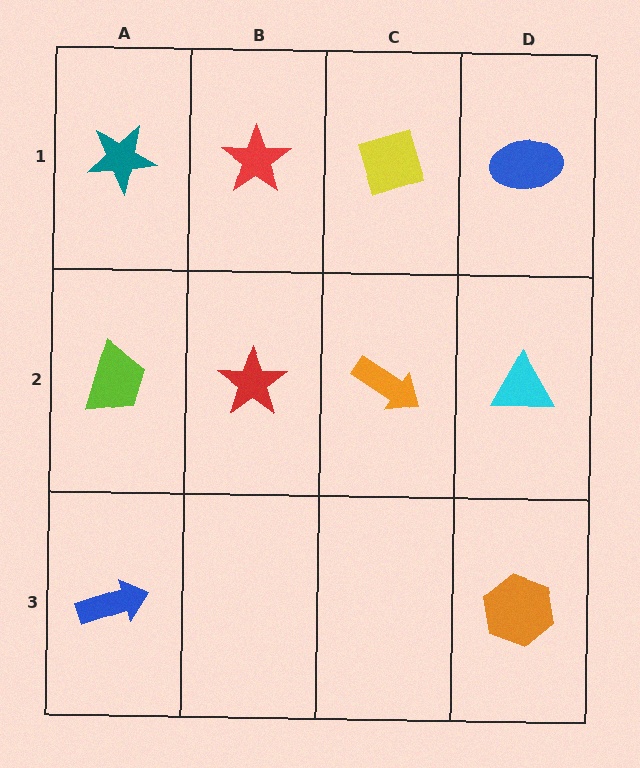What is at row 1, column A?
A teal star.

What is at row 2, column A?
A lime trapezoid.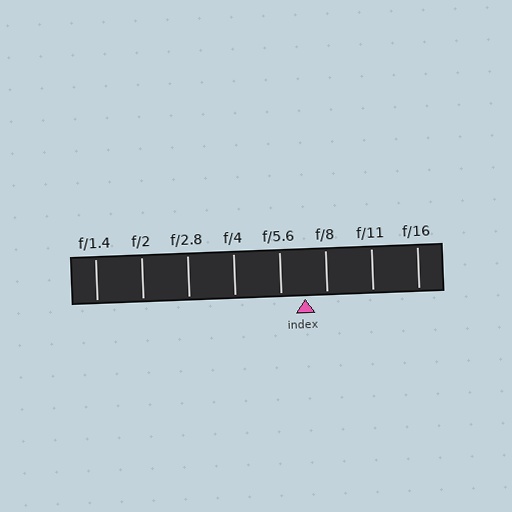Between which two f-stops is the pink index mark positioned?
The index mark is between f/5.6 and f/8.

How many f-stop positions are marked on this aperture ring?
There are 8 f-stop positions marked.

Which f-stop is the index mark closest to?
The index mark is closest to f/8.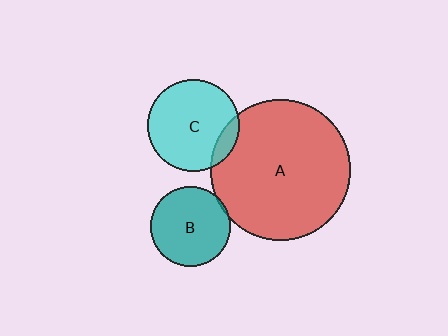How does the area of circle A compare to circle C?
Approximately 2.3 times.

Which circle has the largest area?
Circle A (red).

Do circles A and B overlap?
Yes.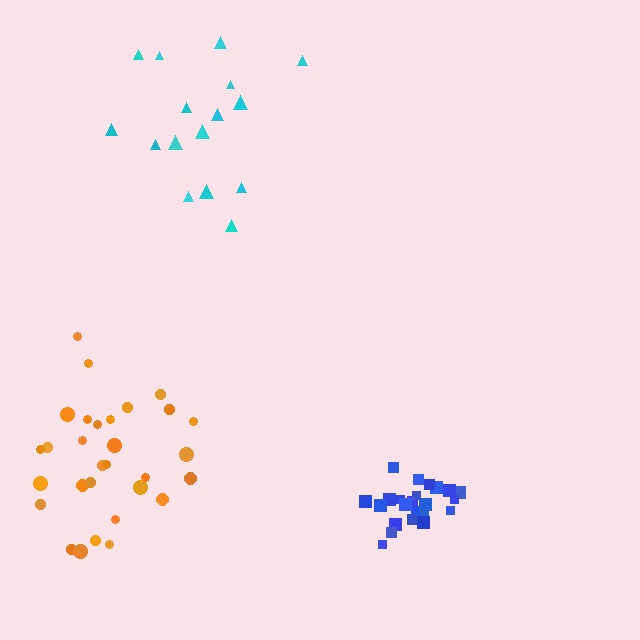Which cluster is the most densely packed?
Blue.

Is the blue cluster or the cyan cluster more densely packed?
Blue.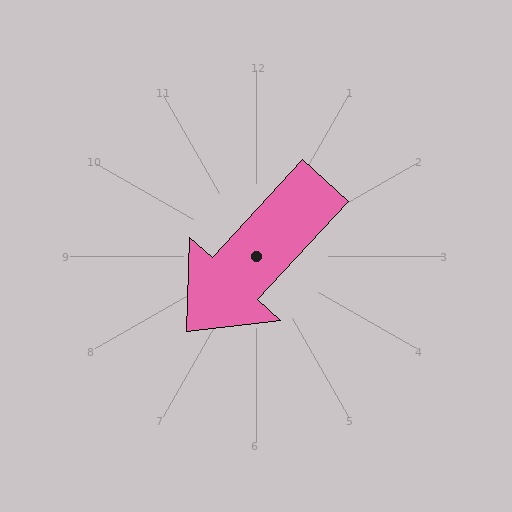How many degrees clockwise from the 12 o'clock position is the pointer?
Approximately 223 degrees.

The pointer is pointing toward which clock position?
Roughly 7 o'clock.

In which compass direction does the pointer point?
Southwest.